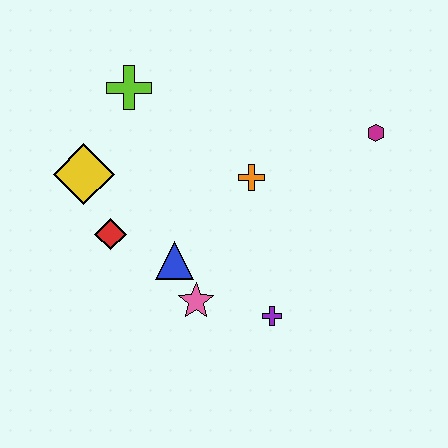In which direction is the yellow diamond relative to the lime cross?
The yellow diamond is below the lime cross.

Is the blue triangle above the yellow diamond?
No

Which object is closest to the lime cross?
The yellow diamond is closest to the lime cross.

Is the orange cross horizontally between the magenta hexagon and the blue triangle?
Yes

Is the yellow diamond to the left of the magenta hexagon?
Yes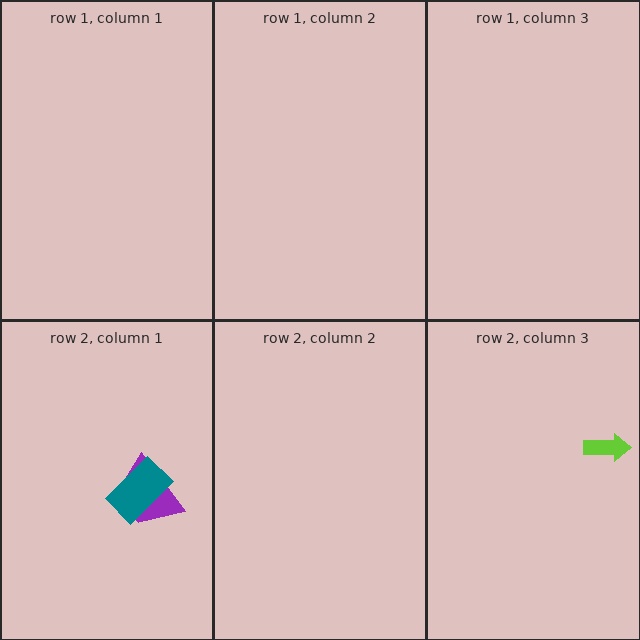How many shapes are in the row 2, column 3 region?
1.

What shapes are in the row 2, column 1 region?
The purple trapezoid, the teal rectangle.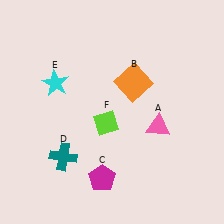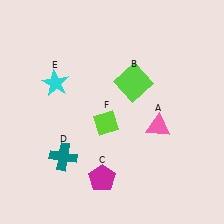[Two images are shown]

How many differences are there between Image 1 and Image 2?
There is 1 difference between the two images.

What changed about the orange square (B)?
In Image 1, B is orange. In Image 2, it changed to lime.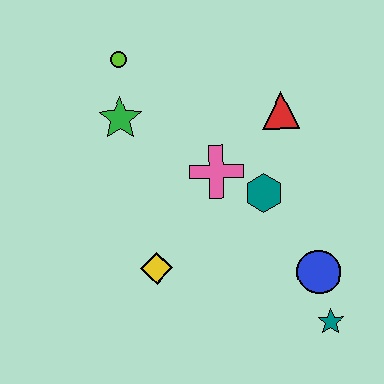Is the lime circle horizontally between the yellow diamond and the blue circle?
No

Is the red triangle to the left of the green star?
No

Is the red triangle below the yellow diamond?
No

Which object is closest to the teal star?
The blue circle is closest to the teal star.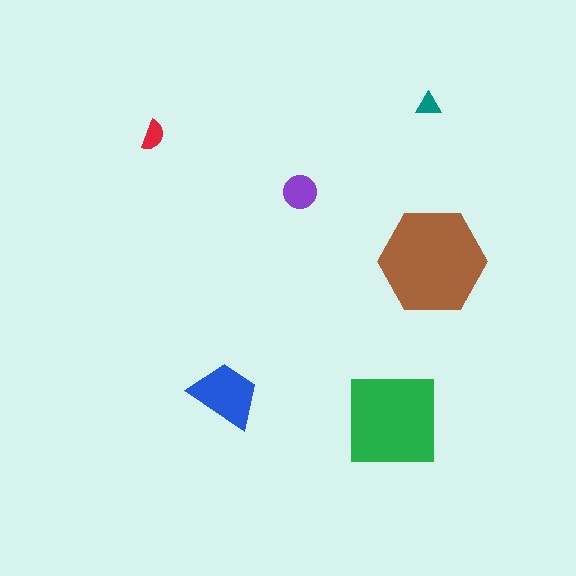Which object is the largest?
The brown hexagon.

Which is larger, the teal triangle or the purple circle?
The purple circle.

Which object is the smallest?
The teal triangle.